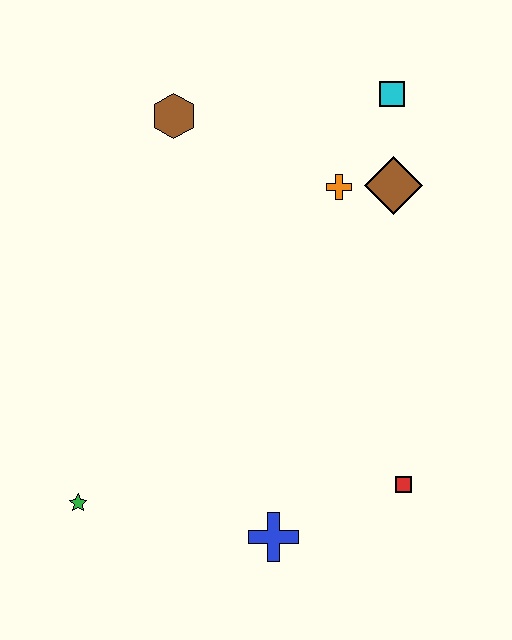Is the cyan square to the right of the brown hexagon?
Yes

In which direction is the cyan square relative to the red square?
The cyan square is above the red square.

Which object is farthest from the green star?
The cyan square is farthest from the green star.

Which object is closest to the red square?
The blue cross is closest to the red square.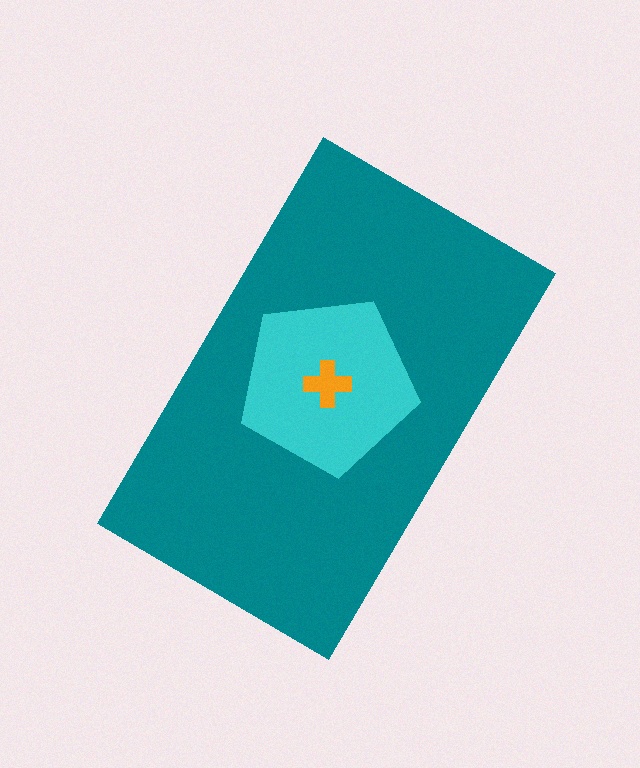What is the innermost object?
The orange cross.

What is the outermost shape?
The teal rectangle.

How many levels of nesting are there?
3.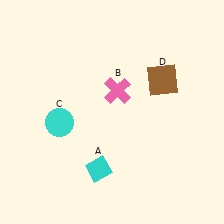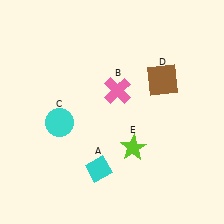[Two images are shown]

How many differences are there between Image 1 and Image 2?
There is 1 difference between the two images.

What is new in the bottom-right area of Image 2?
A lime star (E) was added in the bottom-right area of Image 2.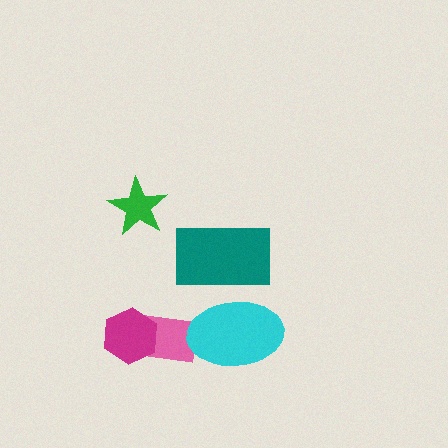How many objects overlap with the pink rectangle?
2 objects overlap with the pink rectangle.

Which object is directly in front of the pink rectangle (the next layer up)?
The magenta hexagon is directly in front of the pink rectangle.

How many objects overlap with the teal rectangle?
1 object overlaps with the teal rectangle.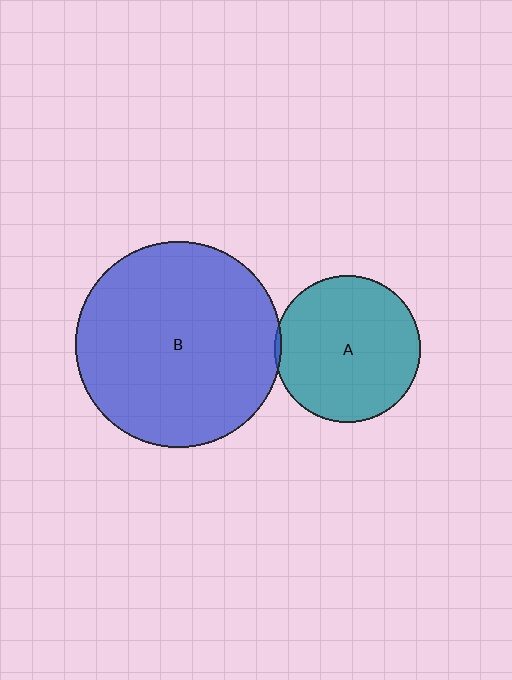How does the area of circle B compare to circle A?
Approximately 2.0 times.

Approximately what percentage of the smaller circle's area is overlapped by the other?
Approximately 5%.